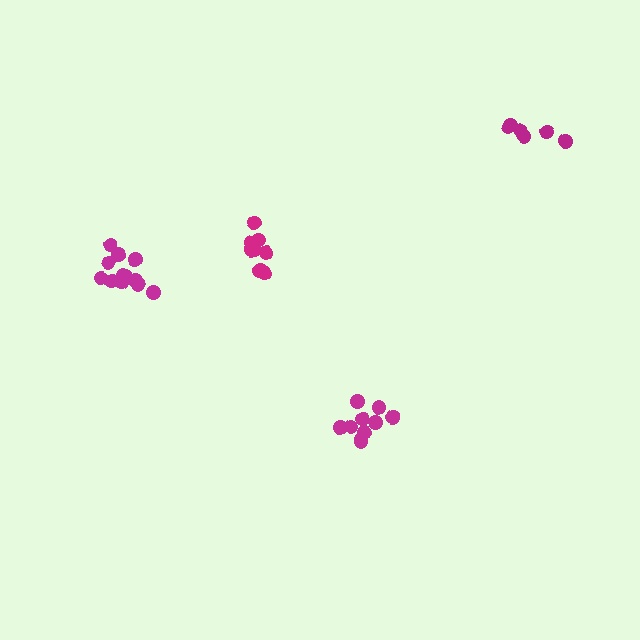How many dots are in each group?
Group 1: 7 dots, Group 2: 10 dots, Group 3: 8 dots, Group 4: 13 dots (38 total).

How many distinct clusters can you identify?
There are 4 distinct clusters.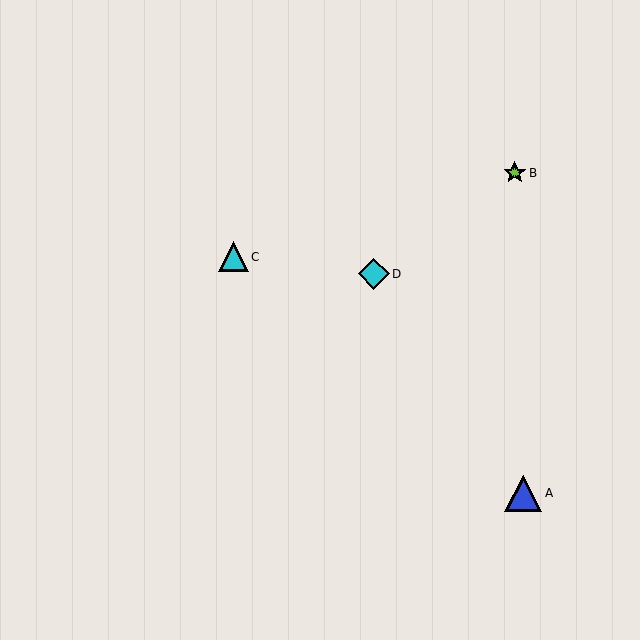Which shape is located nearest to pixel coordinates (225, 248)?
The cyan triangle (labeled C) at (233, 257) is nearest to that location.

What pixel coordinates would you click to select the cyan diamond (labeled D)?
Click at (374, 274) to select the cyan diamond D.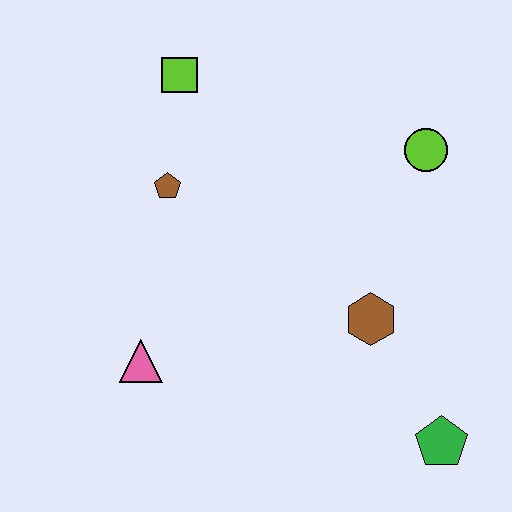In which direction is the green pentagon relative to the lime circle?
The green pentagon is below the lime circle.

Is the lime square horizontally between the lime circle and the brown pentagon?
Yes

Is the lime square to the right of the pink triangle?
Yes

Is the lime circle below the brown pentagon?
No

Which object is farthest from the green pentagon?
The lime square is farthest from the green pentagon.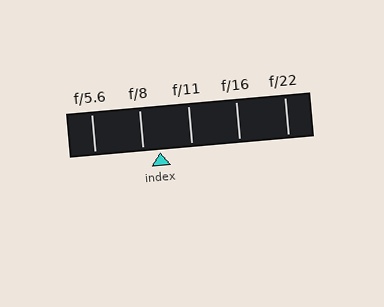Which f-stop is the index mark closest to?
The index mark is closest to f/8.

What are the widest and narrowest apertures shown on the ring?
The widest aperture shown is f/5.6 and the narrowest is f/22.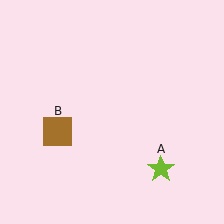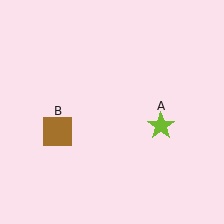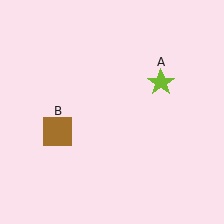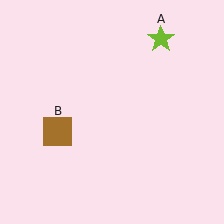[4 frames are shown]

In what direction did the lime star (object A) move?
The lime star (object A) moved up.